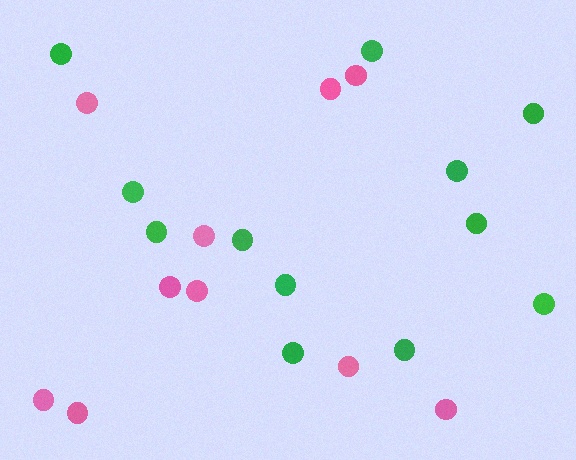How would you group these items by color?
There are 2 groups: one group of pink circles (10) and one group of green circles (12).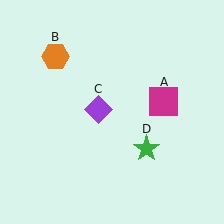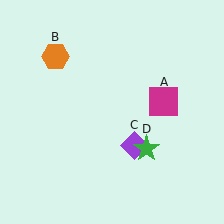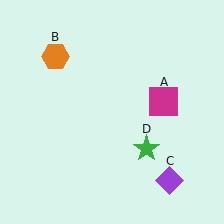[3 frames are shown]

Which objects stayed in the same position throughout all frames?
Magenta square (object A) and orange hexagon (object B) and green star (object D) remained stationary.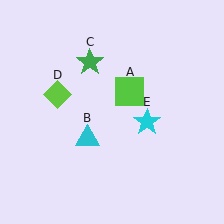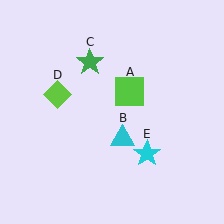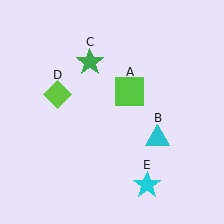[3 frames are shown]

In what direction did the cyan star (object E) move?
The cyan star (object E) moved down.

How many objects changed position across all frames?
2 objects changed position: cyan triangle (object B), cyan star (object E).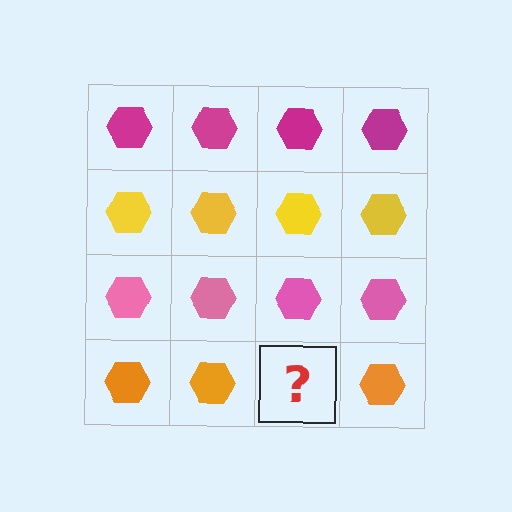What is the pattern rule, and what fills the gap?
The rule is that each row has a consistent color. The gap should be filled with an orange hexagon.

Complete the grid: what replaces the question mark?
The question mark should be replaced with an orange hexagon.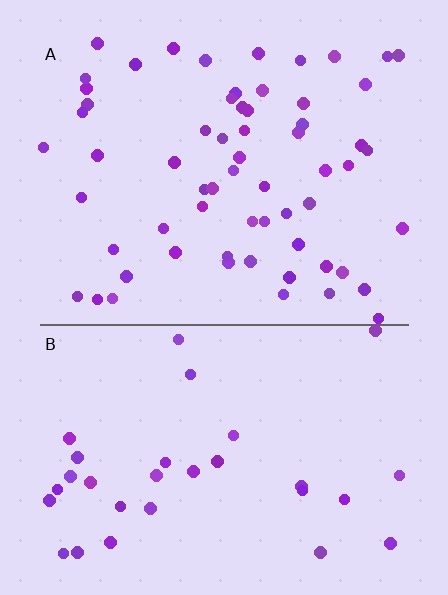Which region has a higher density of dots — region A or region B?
A (the top).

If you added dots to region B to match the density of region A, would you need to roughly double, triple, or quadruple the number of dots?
Approximately double.